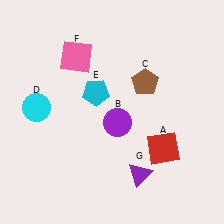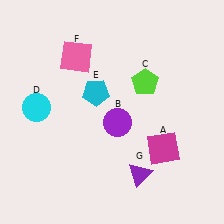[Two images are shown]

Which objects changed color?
A changed from red to magenta. C changed from brown to lime.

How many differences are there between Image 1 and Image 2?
There are 2 differences between the two images.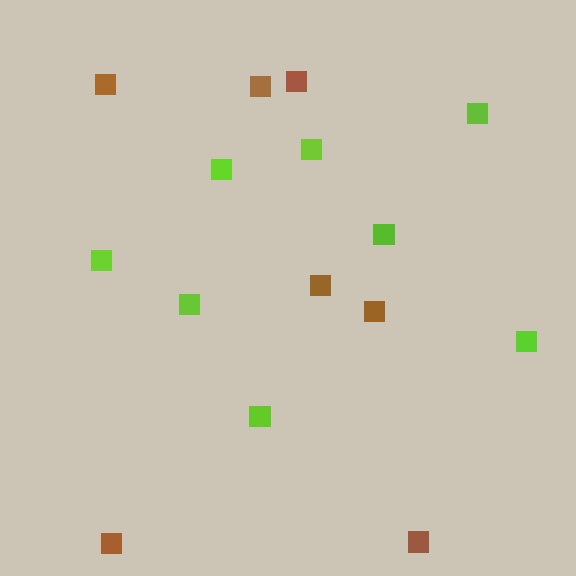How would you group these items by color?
There are 2 groups: one group of lime squares (8) and one group of brown squares (7).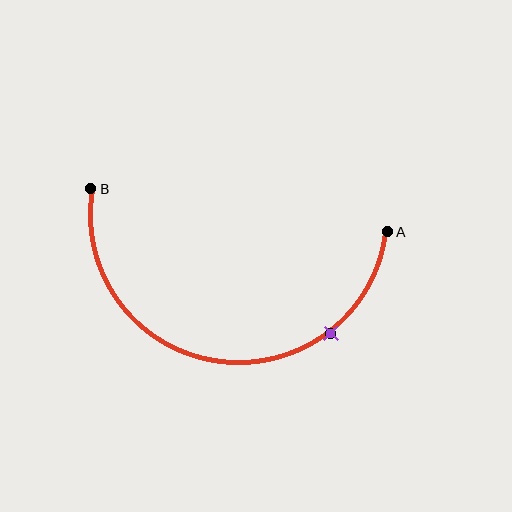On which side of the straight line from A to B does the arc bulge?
The arc bulges below the straight line connecting A and B.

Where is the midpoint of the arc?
The arc midpoint is the point on the curve farthest from the straight line joining A and B. It sits below that line.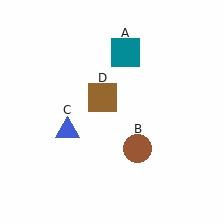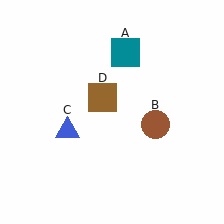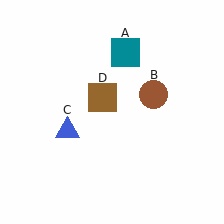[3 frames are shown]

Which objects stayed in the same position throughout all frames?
Teal square (object A) and blue triangle (object C) and brown square (object D) remained stationary.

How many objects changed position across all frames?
1 object changed position: brown circle (object B).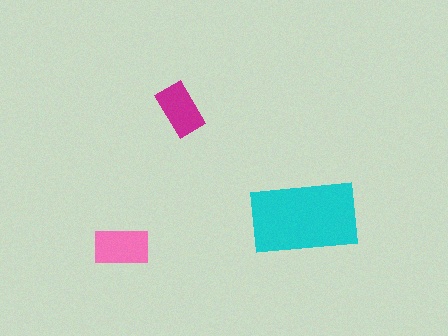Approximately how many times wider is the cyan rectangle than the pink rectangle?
About 2 times wider.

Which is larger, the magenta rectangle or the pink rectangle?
The pink one.